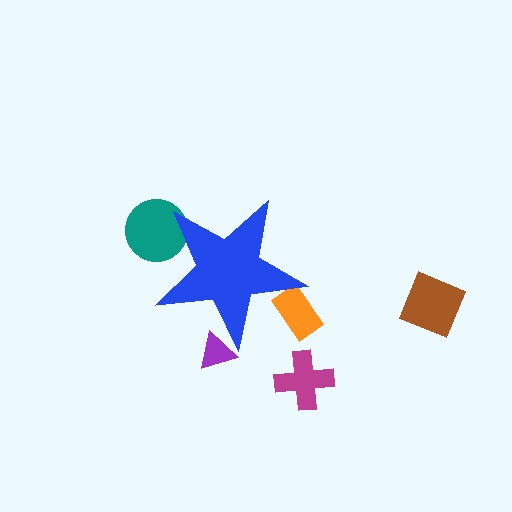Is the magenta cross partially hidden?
No, the magenta cross is fully visible.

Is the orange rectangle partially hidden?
Yes, the orange rectangle is partially hidden behind the blue star.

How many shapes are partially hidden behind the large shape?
3 shapes are partially hidden.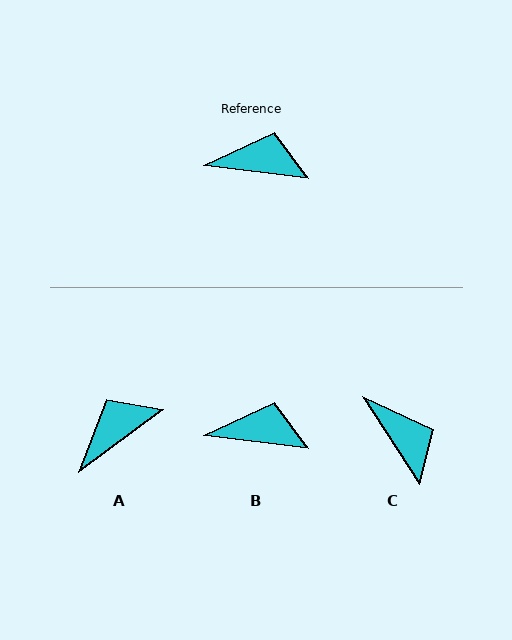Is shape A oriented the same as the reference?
No, it is off by about 44 degrees.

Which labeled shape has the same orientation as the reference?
B.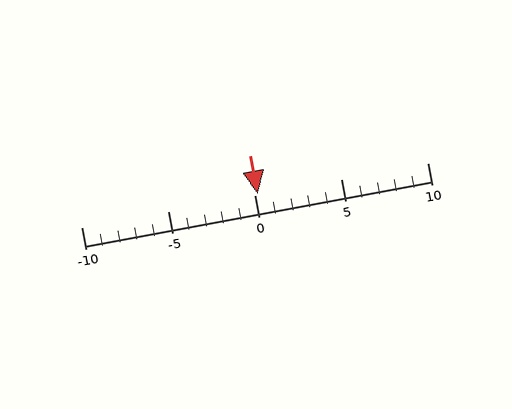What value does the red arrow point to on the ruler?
The red arrow points to approximately 0.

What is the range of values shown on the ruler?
The ruler shows values from -10 to 10.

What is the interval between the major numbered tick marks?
The major tick marks are spaced 5 units apart.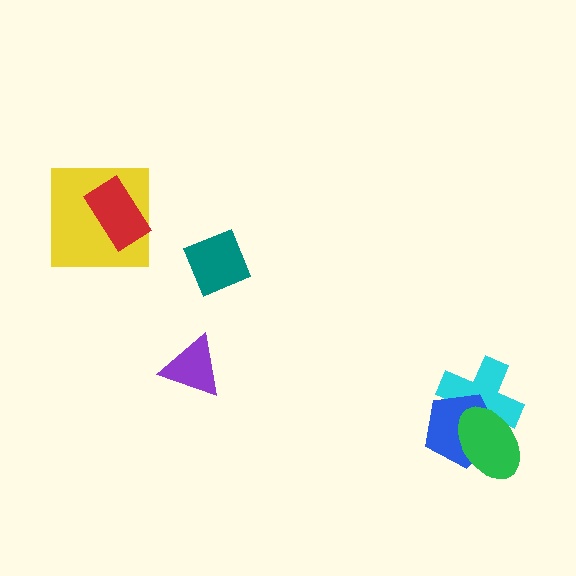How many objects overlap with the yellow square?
1 object overlaps with the yellow square.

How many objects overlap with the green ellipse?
2 objects overlap with the green ellipse.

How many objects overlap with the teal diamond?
0 objects overlap with the teal diamond.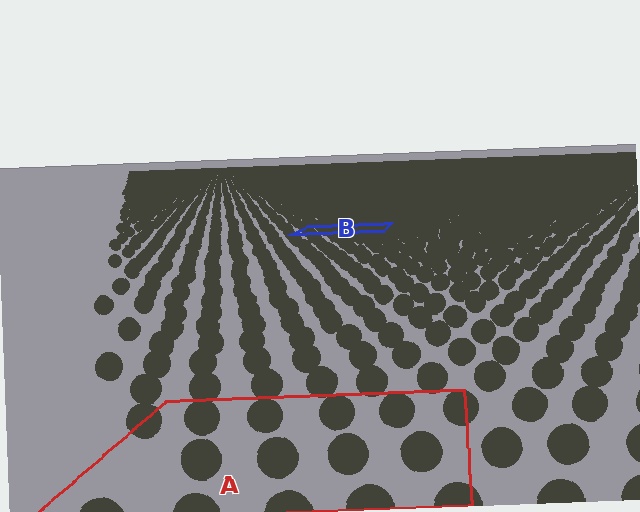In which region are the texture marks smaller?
The texture marks are smaller in region B, because it is farther away.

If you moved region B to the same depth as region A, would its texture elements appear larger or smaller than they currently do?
They would appear larger. At a closer depth, the same texture elements are projected at a bigger on-screen size.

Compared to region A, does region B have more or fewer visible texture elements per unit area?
Region B has more texture elements per unit area — they are packed more densely because it is farther away.